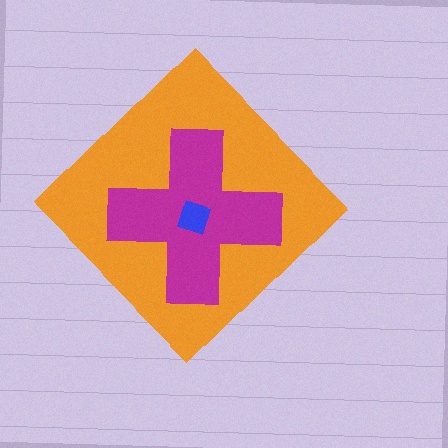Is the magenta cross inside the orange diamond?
Yes.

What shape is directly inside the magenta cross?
The blue square.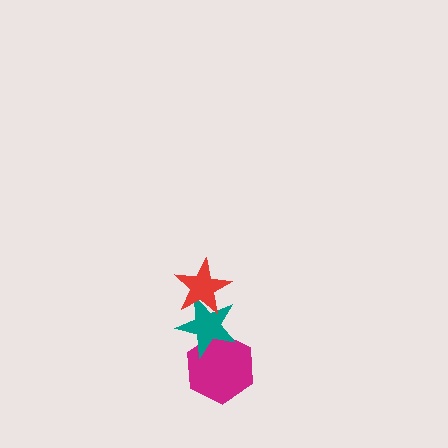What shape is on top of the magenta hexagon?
The teal star is on top of the magenta hexagon.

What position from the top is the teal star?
The teal star is 2nd from the top.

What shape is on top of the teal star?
The red star is on top of the teal star.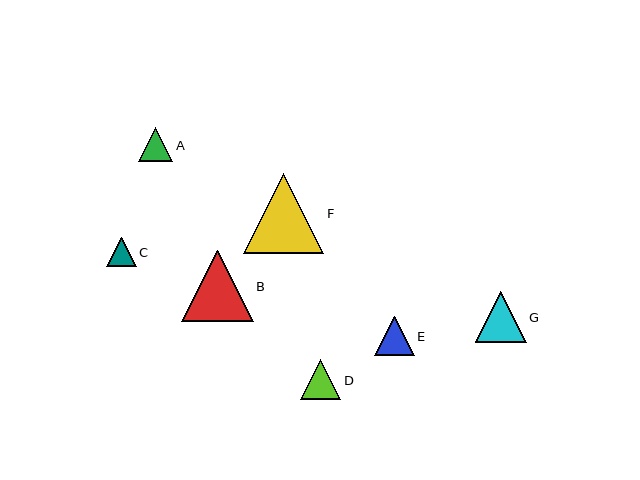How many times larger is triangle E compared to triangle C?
Triangle E is approximately 1.3 times the size of triangle C.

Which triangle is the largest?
Triangle F is the largest with a size of approximately 80 pixels.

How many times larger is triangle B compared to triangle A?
Triangle B is approximately 2.1 times the size of triangle A.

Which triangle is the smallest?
Triangle C is the smallest with a size of approximately 30 pixels.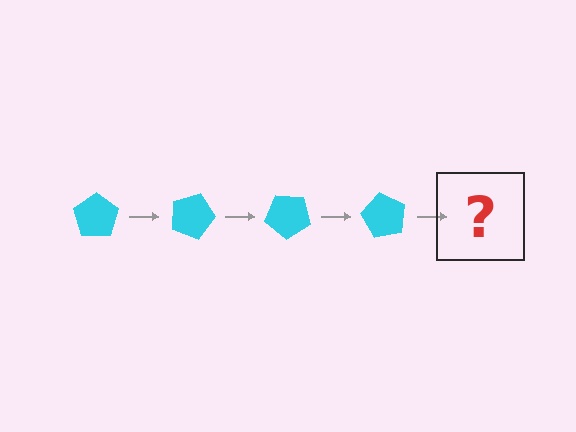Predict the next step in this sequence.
The next step is a cyan pentagon rotated 80 degrees.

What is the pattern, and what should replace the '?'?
The pattern is that the pentagon rotates 20 degrees each step. The '?' should be a cyan pentagon rotated 80 degrees.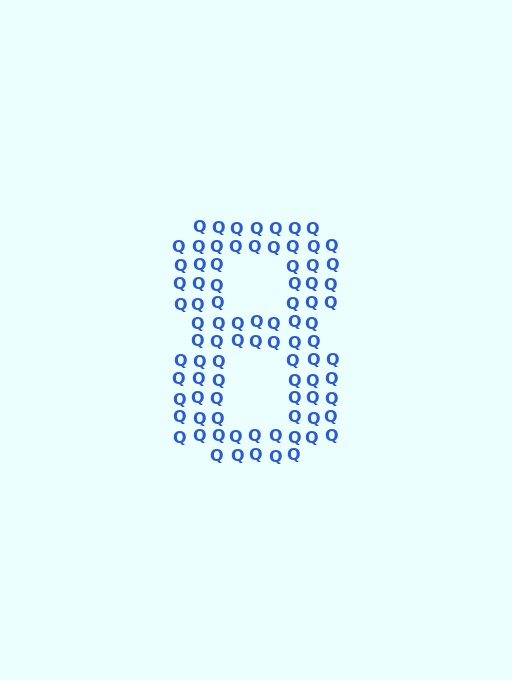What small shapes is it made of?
It is made of small letter Q's.